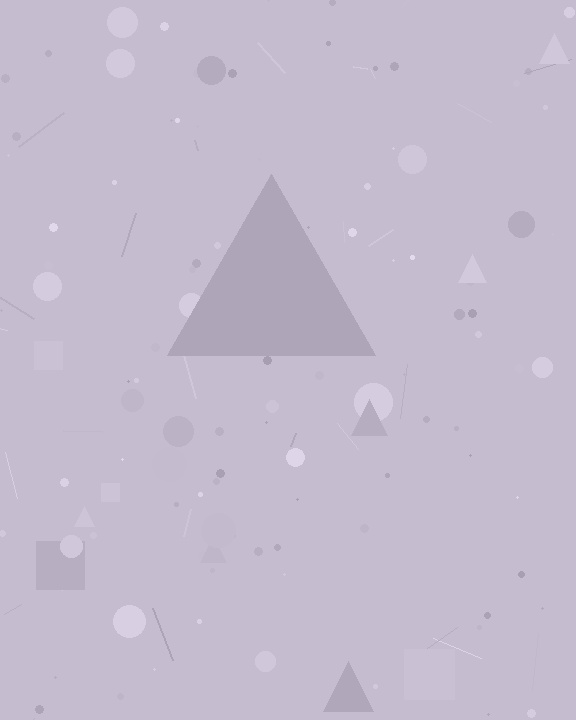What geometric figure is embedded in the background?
A triangle is embedded in the background.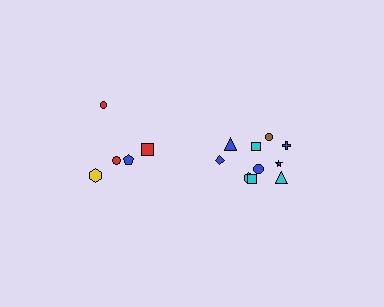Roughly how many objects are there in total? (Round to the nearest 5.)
Roughly 15 objects in total.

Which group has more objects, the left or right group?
The right group.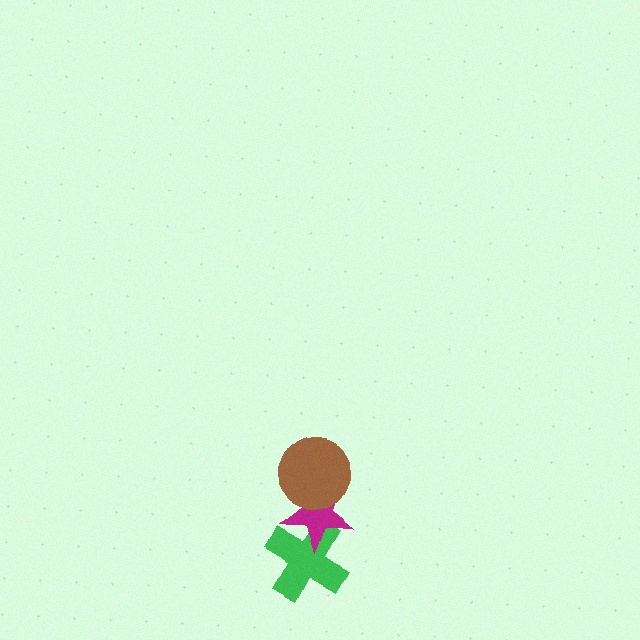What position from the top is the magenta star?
The magenta star is 2nd from the top.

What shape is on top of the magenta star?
The brown circle is on top of the magenta star.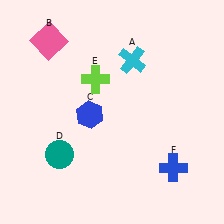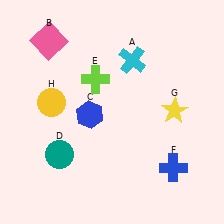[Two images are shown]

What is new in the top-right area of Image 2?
A yellow star (G) was added in the top-right area of Image 2.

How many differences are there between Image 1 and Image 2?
There are 2 differences between the two images.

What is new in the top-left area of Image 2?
A yellow circle (H) was added in the top-left area of Image 2.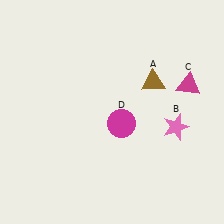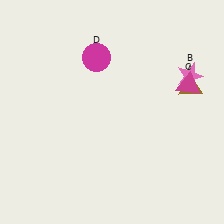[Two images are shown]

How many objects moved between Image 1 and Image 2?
3 objects moved between the two images.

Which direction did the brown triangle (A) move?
The brown triangle (A) moved right.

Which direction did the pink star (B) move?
The pink star (B) moved up.